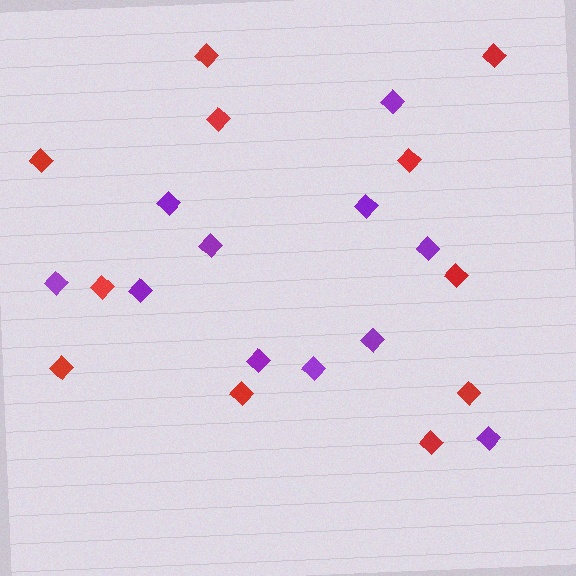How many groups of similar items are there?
There are 2 groups: one group of red diamonds (11) and one group of purple diamonds (11).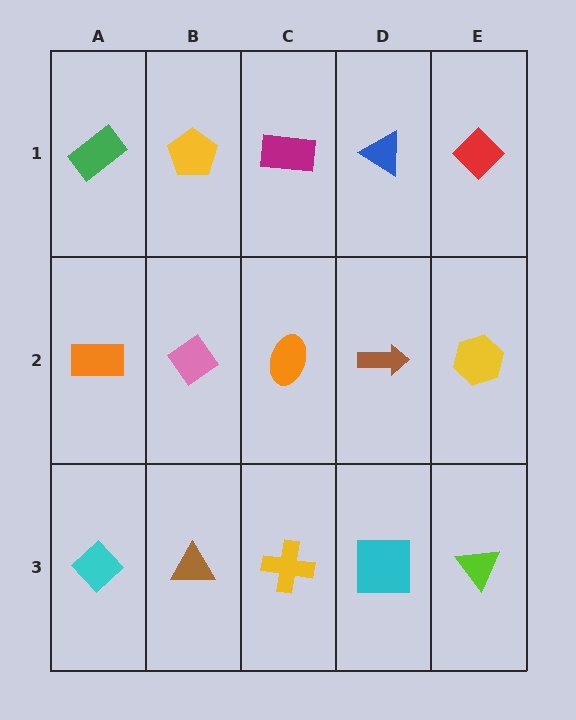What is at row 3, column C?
A yellow cross.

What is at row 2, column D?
A brown arrow.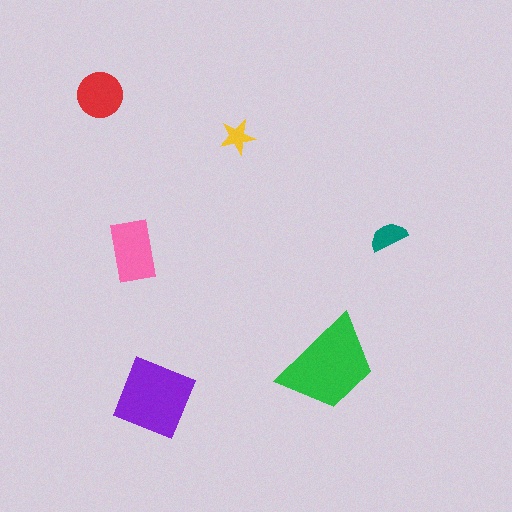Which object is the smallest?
The yellow star.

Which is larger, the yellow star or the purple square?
The purple square.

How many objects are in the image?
There are 6 objects in the image.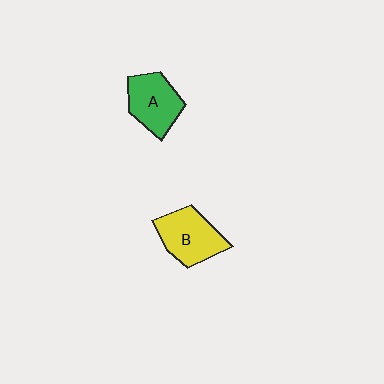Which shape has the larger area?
Shape B (yellow).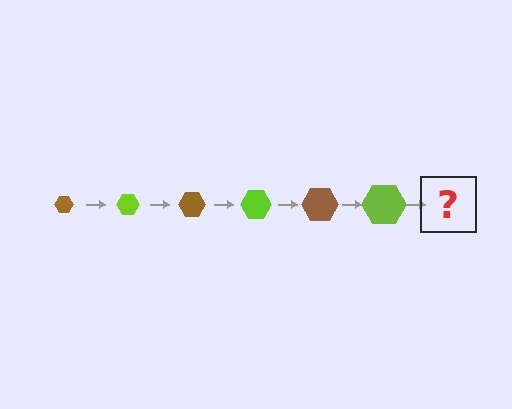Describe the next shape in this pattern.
It should be a brown hexagon, larger than the previous one.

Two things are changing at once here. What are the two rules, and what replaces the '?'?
The two rules are that the hexagon grows larger each step and the color cycles through brown and lime. The '?' should be a brown hexagon, larger than the previous one.